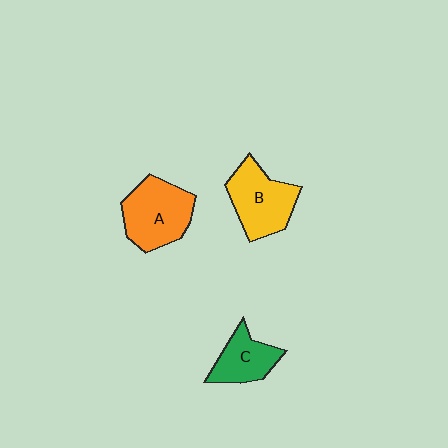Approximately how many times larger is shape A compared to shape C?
Approximately 1.5 times.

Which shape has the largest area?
Shape A (orange).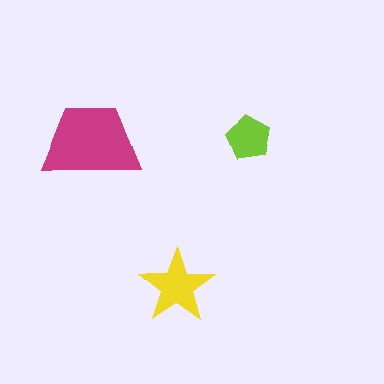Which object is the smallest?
The lime pentagon.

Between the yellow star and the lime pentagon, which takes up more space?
The yellow star.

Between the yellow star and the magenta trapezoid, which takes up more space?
The magenta trapezoid.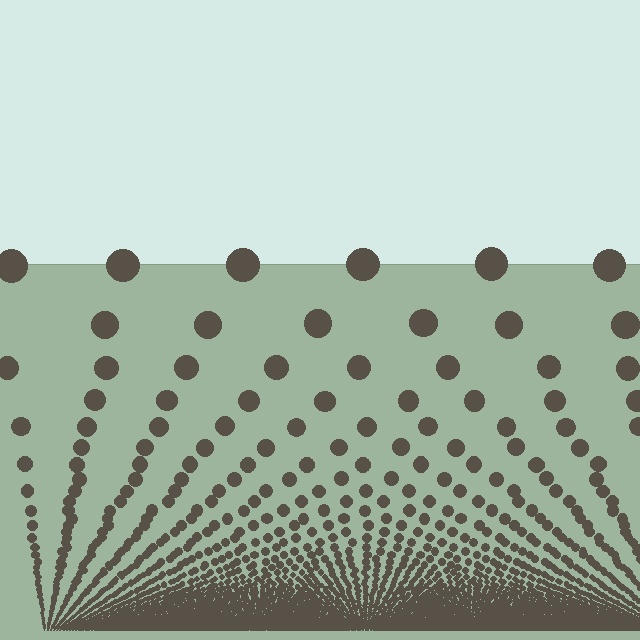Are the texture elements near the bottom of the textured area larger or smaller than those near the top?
Smaller. The gradient is inverted — elements near the bottom are smaller and denser.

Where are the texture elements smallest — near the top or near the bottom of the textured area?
Near the bottom.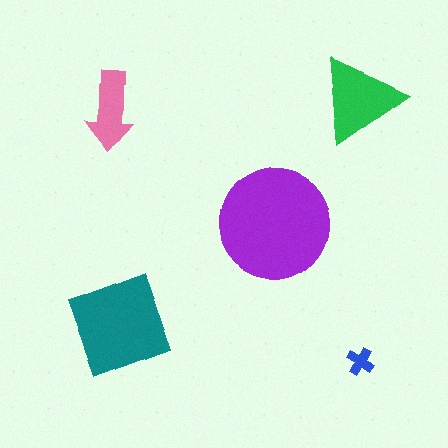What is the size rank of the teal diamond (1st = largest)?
2nd.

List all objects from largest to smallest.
The purple circle, the teal diamond, the green triangle, the pink arrow, the blue cross.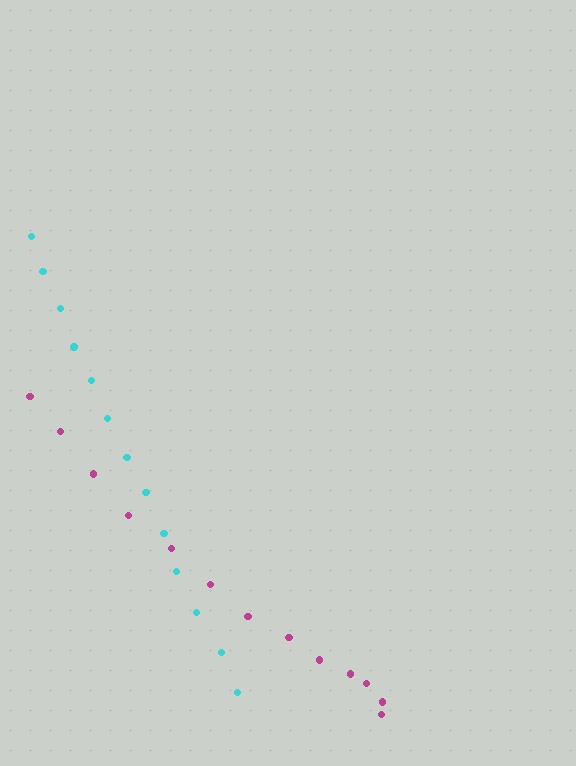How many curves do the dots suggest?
There are 2 distinct paths.